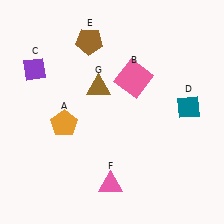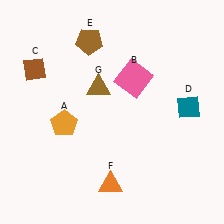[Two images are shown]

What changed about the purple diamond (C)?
In Image 1, C is purple. In Image 2, it changed to brown.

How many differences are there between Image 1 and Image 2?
There are 2 differences between the two images.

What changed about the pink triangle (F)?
In Image 1, F is pink. In Image 2, it changed to orange.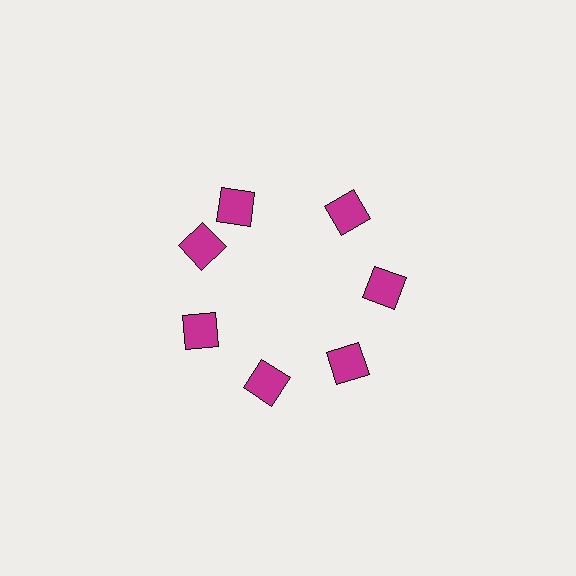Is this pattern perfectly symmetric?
No. The 7 magenta squares are arranged in a ring, but one element near the 12 o'clock position is rotated out of alignment along the ring, breaking the 7-fold rotational symmetry.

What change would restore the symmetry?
The symmetry would be restored by rotating it back into even spacing with its neighbors so that all 7 squares sit at equal angles and equal distance from the center.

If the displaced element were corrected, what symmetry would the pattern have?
It would have 7-fold rotational symmetry — the pattern would map onto itself every 51 degrees.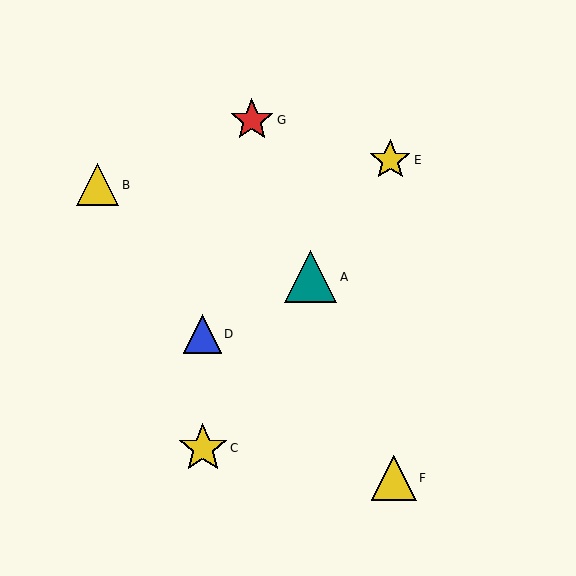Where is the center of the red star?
The center of the red star is at (252, 120).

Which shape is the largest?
The teal triangle (labeled A) is the largest.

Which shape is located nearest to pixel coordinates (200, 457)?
The yellow star (labeled C) at (203, 448) is nearest to that location.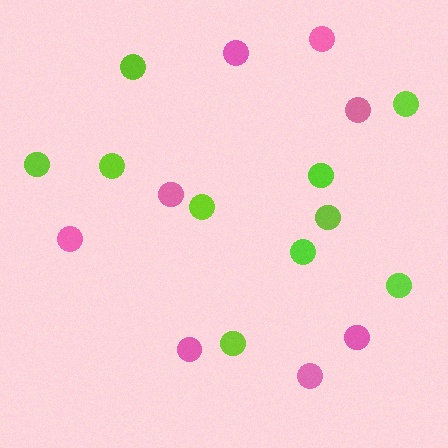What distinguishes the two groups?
There are 2 groups: one group of pink circles (8) and one group of lime circles (10).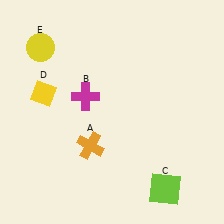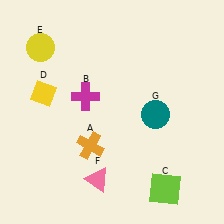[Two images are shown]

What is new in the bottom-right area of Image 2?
A teal circle (G) was added in the bottom-right area of Image 2.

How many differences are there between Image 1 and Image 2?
There are 2 differences between the two images.